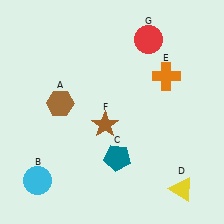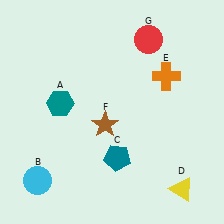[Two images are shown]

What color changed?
The hexagon (A) changed from brown in Image 1 to teal in Image 2.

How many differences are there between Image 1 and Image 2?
There is 1 difference between the two images.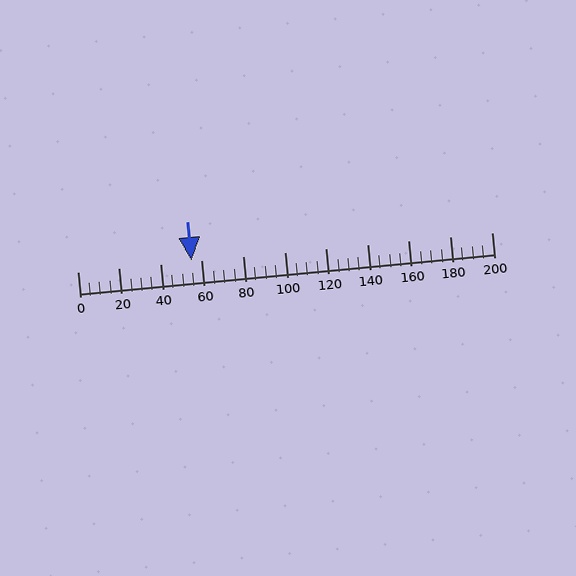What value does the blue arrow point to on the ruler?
The blue arrow points to approximately 55.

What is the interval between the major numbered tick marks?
The major tick marks are spaced 20 units apart.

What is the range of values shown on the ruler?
The ruler shows values from 0 to 200.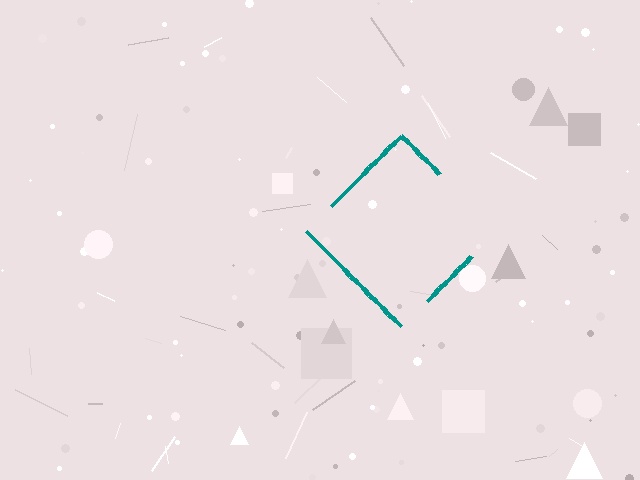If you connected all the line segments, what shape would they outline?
They would outline a diamond.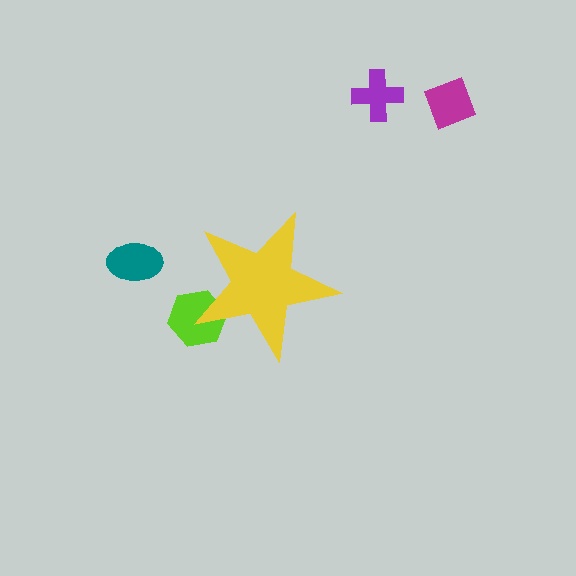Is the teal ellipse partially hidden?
No, the teal ellipse is fully visible.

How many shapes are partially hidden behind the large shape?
1 shape is partially hidden.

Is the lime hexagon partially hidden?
Yes, the lime hexagon is partially hidden behind the yellow star.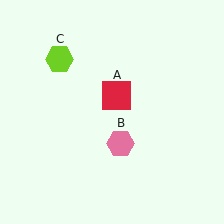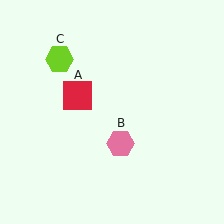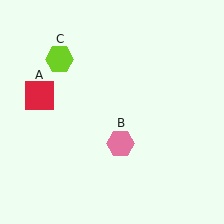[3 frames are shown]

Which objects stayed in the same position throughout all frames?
Pink hexagon (object B) and lime hexagon (object C) remained stationary.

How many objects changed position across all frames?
1 object changed position: red square (object A).